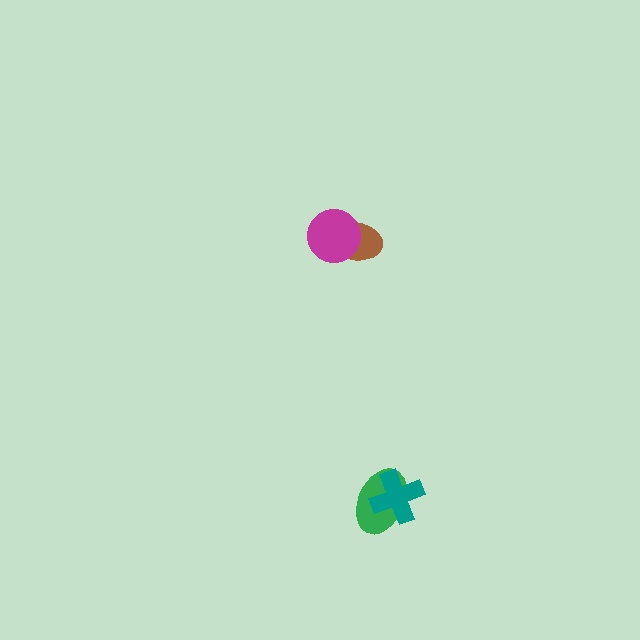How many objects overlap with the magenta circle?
1 object overlaps with the magenta circle.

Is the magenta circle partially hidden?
No, no other shape covers it.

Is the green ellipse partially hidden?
Yes, it is partially covered by another shape.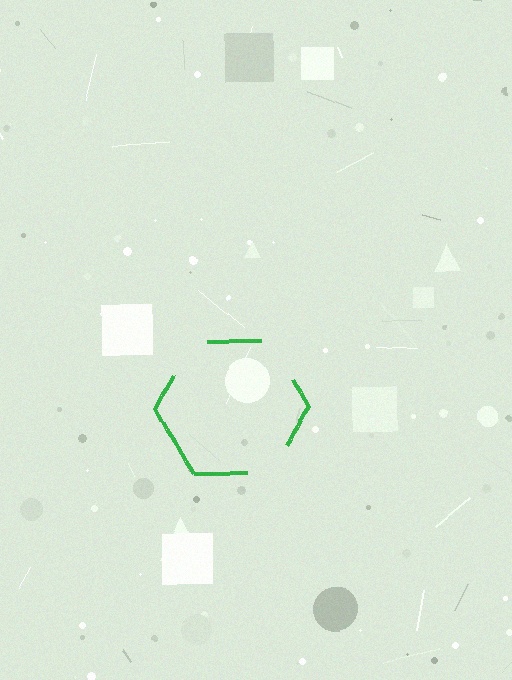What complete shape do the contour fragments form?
The contour fragments form a hexagon.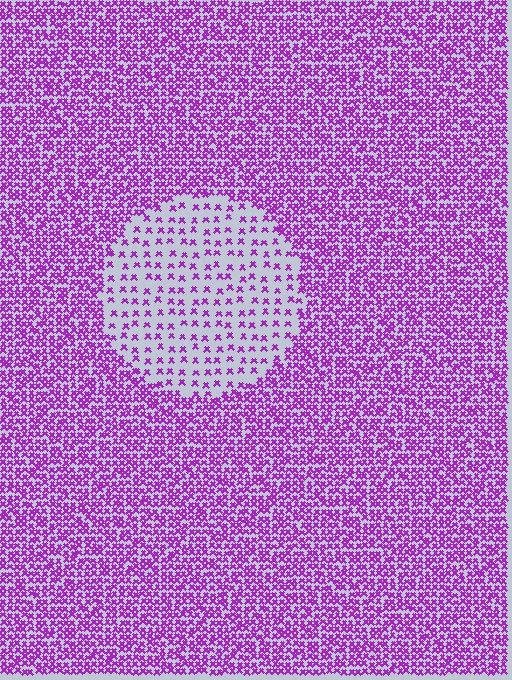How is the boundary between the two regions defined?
The boundary is defined by a change in element density (approximately 2.9x ratio). All elements are the same color, size, and shape.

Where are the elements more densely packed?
The elements are more densely packed outside the circle boundary.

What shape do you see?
I see a circle.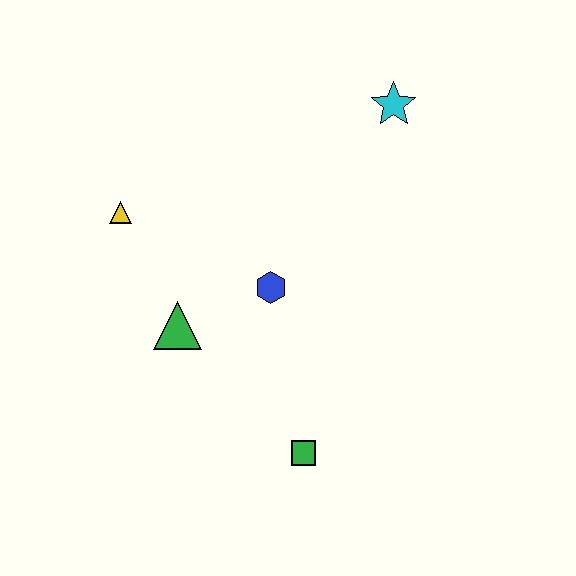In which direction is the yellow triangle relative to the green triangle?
The yellow triangle is above the green triangle.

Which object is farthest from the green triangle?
The cyan star is farthest from the green triangle.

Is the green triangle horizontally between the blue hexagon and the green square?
No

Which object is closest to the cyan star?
The blue hexagon is closest to the cyan star.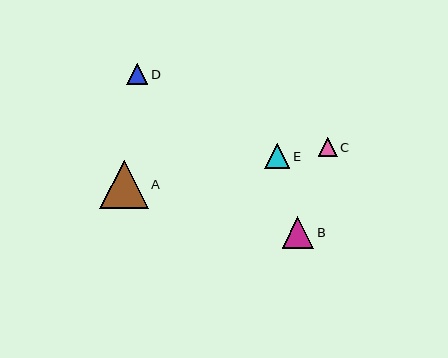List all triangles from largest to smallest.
From largest to smallest: A, B, E, D, C.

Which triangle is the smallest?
Triangle C is the smallest with a size of approximately 19 pixels.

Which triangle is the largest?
Triangle A is the largest with a size of approximately 48 pixels.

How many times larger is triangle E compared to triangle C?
Triangle E is approximately 1.3 times the size of triangle C.